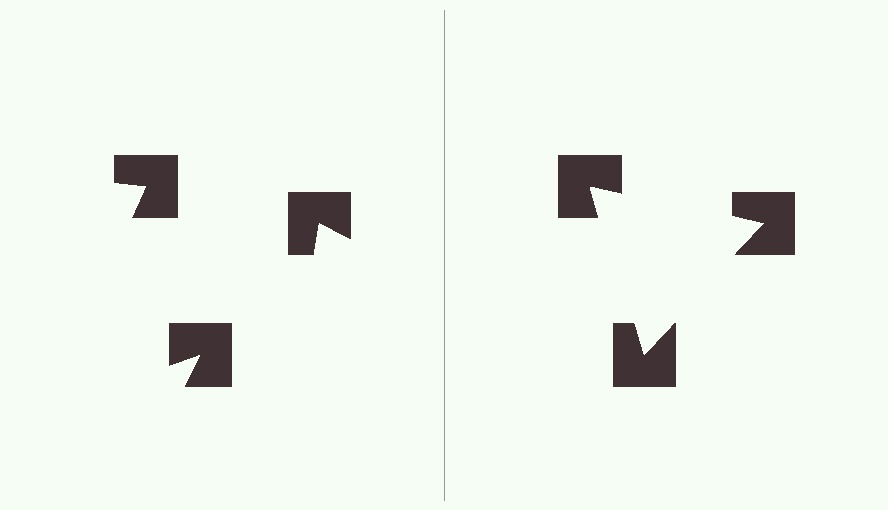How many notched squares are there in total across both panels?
6 — 3 on each side.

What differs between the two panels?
The notched squares are positioned identically on both sides; only the wedge orientations differ. On the right they align to a triangle; on the left they are misaligned.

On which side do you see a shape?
An illusory triangle appears on the right side. On the left side the wedge cuts are rotated, so no coherent shape forms.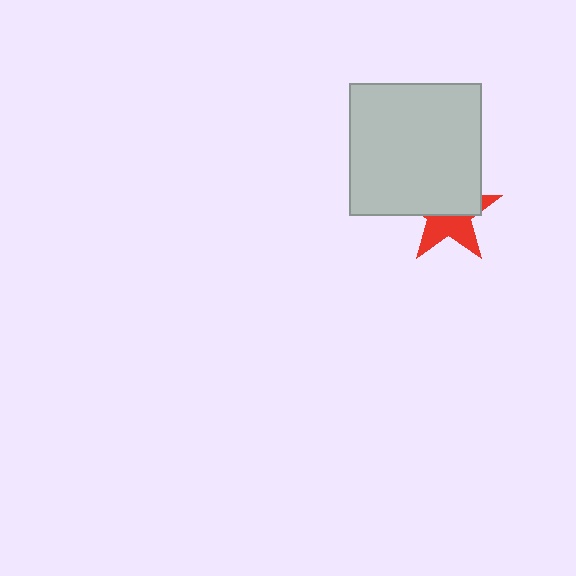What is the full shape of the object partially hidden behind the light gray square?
The partially hidden object is a red star.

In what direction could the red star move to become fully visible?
The red star could move down. That would shift it out from behind the light gray square entirely.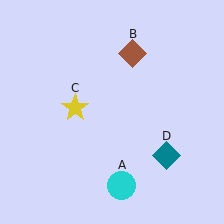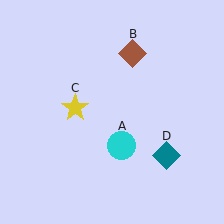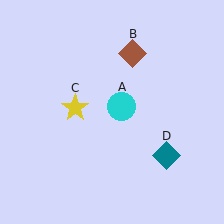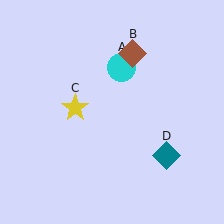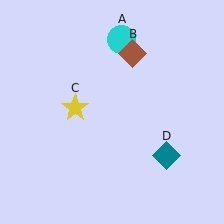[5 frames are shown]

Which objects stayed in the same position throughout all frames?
Brown diamond (object B) and yellow star (object C) and teal diamond (object D) remained stationary.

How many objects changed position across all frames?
1 object changed position: cyan circle (object A).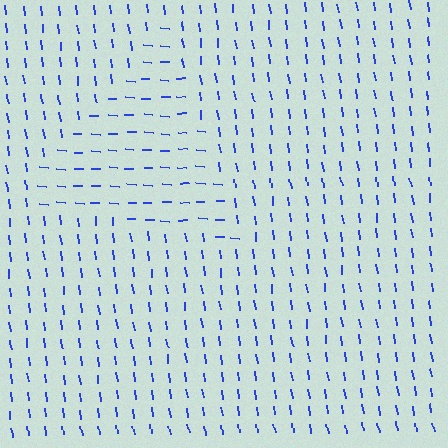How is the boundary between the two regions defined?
The boundary is defined purely by a change in line orientation (approximately 80 degrees difference). All lines are the same color and thickness.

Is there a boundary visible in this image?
Yes, there is a texture boundary formed by a change in line orientation.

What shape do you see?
I see a triangle.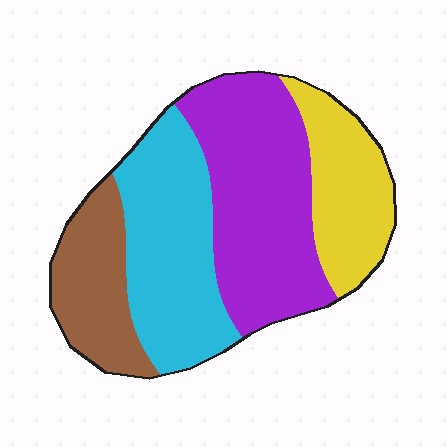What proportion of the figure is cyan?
Cyan takes up about one quarter (1/4) of the figure.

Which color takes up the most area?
Purple, at roughly 35%.